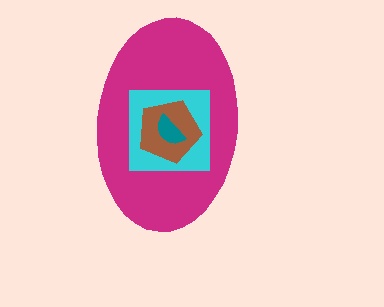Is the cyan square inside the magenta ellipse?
Yes.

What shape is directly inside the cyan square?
The brown pentagon.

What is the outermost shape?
The magenta ellipse.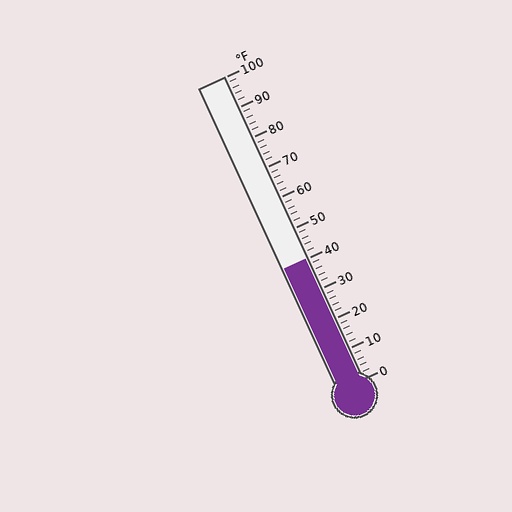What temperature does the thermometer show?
The thermometer shows approximately 40°F.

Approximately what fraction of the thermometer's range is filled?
The thermometer is filled to approximately 40% of its range.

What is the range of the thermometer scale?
The thermometer scale ranges from 0°F to 100°F.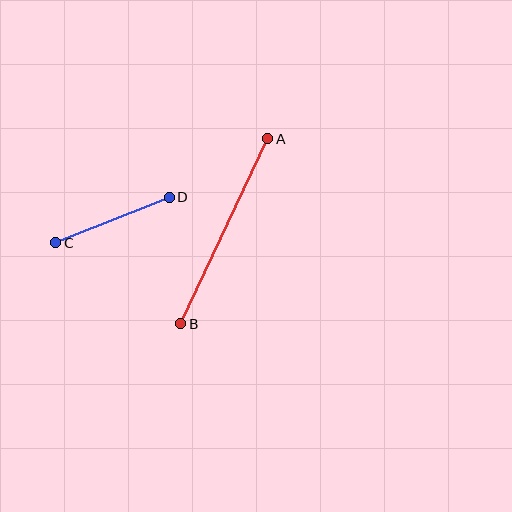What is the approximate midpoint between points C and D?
The midpoint is at approximately (113, 220) pixels.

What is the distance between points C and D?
The distance is approximately 123 pixels.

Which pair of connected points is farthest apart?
Points A and B are farthest apart.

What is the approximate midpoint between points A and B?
The midpoint is at approximately (224, 231) pixels.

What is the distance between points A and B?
The distance is approximately 204 pixels.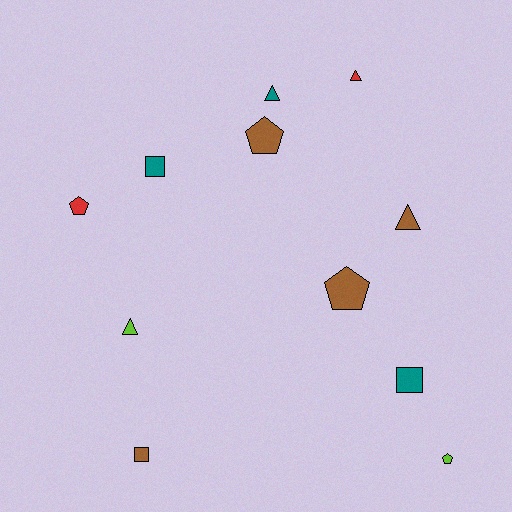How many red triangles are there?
There is 1 red triangle.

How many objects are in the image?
There are 11 objects.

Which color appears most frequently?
Brown, with 4 objects.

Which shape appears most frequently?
Pentagon, with 4 objects.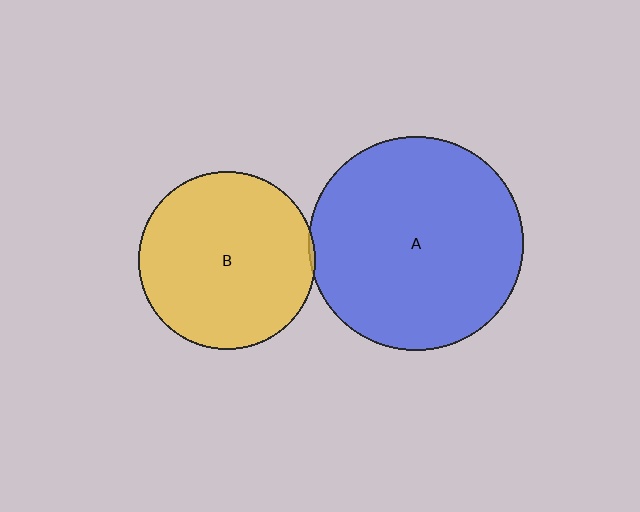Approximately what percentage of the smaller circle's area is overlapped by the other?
Approximately 5%.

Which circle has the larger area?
Circle A (blue).